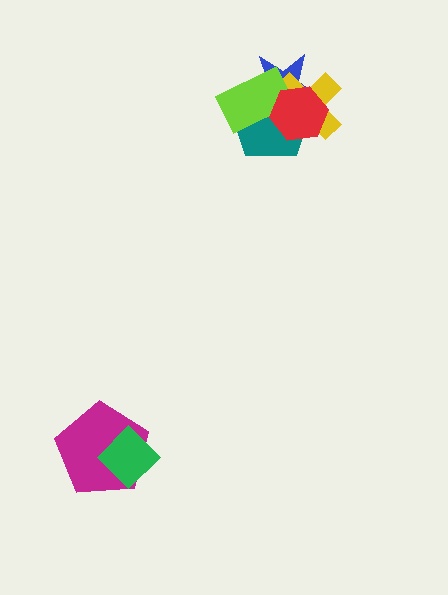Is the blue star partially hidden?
Yes, it is partially covered by another shape.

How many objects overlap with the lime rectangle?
4 objects overlap with the lime rectangle.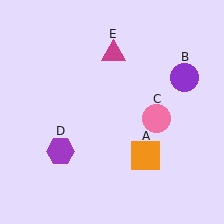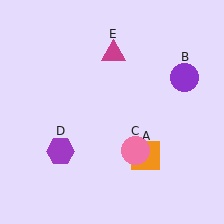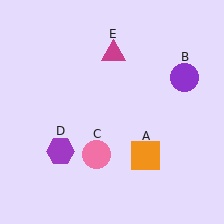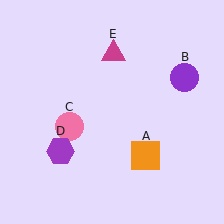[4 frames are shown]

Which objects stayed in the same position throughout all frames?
Orange square (object A) and purple circle (object B) and purple hexagon (object D) and magenta triangle (object E) remained stationary.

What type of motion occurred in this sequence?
The pink circle (object C) rotated clockwise around the center of the scene.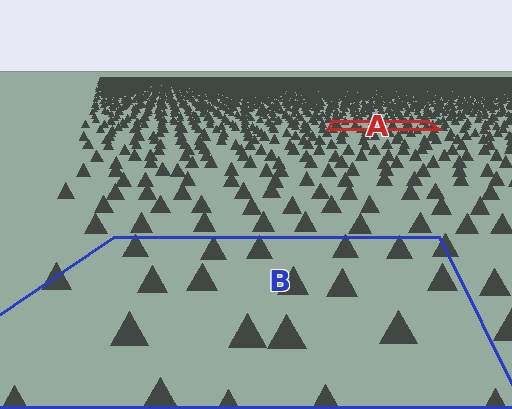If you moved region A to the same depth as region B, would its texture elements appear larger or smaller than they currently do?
They would appear larger. At a closer depth, the same texture elements are projected at a bigger on-screen size.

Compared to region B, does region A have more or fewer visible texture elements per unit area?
Region A has more texture elements per unit area — they are packed more densely because it is farther away.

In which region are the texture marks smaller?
The texture marks are smaller in region A, because it is farther away.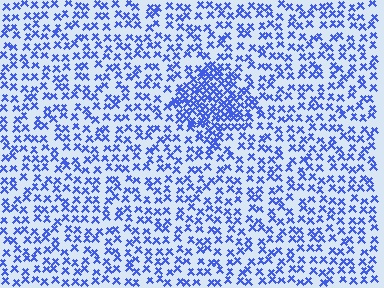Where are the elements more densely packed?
The elements are more densely packed inside the diamond boundary.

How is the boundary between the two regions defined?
The boundary is defined by a change in element density (approximately 2.3x ratio). All elements are the same color, size, and shape.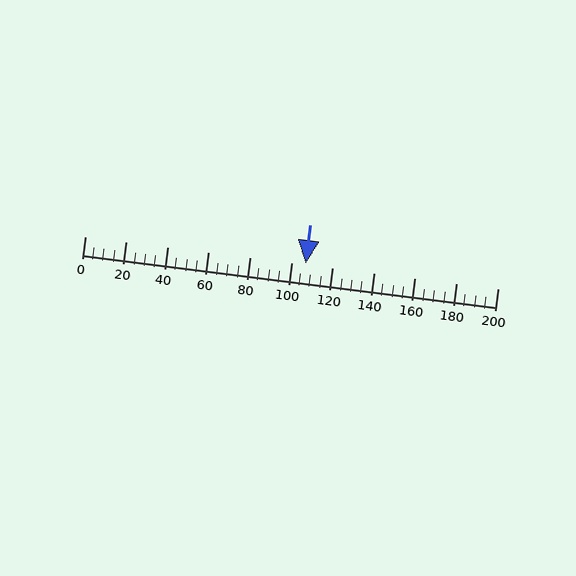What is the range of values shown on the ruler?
The ruler shows values from 0 to 200.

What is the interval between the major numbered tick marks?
The major tick marks are spaced 20 units apart.